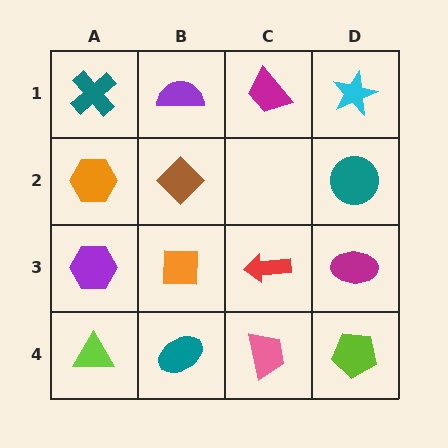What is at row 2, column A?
An orange hexagon.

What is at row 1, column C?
A magenta trapezoid.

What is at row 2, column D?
A teal circle.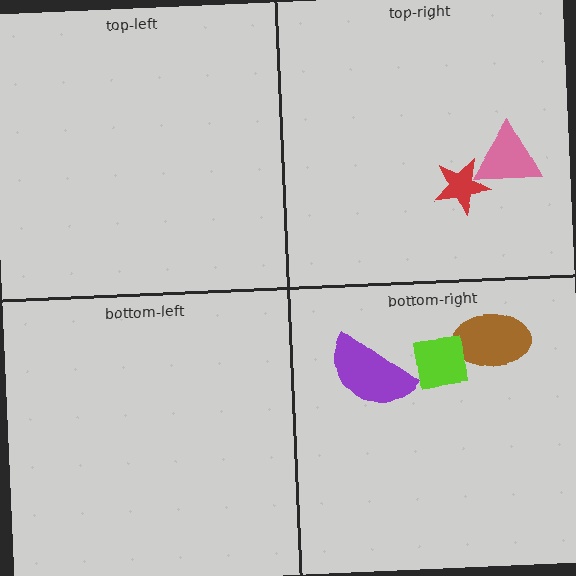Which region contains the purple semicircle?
The bottom-right region.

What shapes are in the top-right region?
The red star, the pink triangle.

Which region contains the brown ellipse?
The bottom-right region.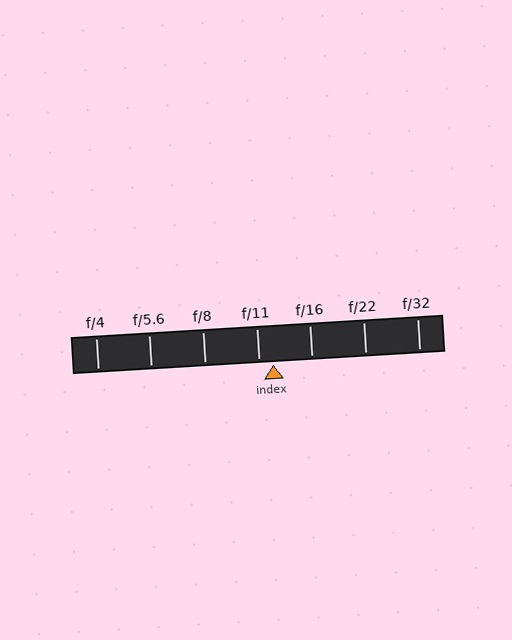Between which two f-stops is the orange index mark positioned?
The index mark is between f/11 and f/16.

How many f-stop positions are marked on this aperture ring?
There are 7 f-stop positions marked.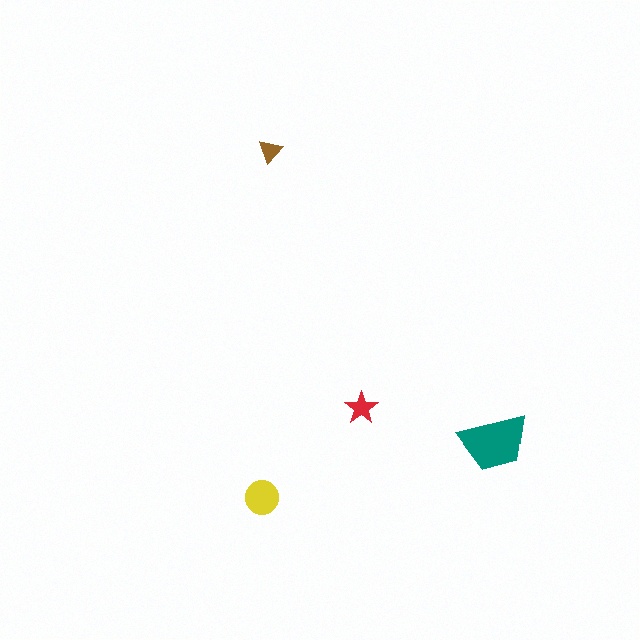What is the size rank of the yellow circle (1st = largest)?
2nd.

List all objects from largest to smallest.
The teal trapezoid, the yellow circle, the red star, the brown triangle.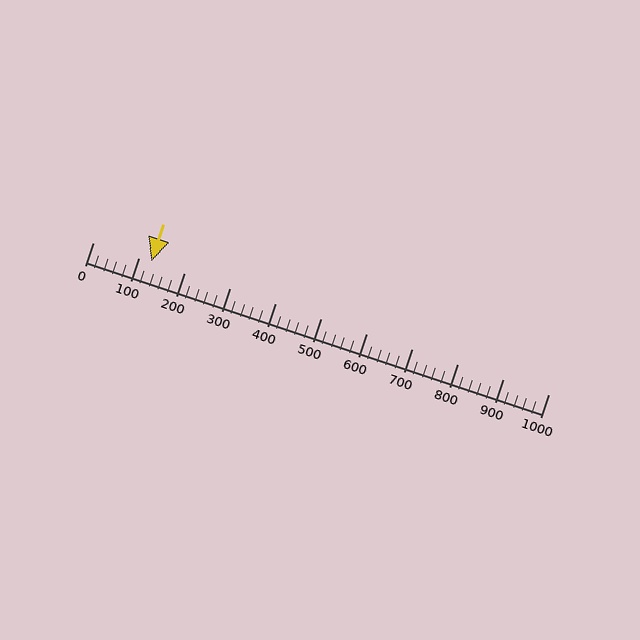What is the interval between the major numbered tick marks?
The major tick marks are spaced 100 units apart.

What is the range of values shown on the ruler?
The ruler shows values from 0 to 1000.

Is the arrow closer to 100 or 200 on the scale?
The arrow is closer to 100.